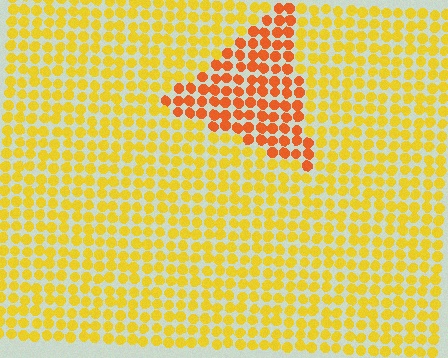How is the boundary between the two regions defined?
The boundary is defined purely by a slight shift in hue (about 34 degrees). Spacing, size, and orientation are identical on both sides.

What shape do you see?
I see a triangle.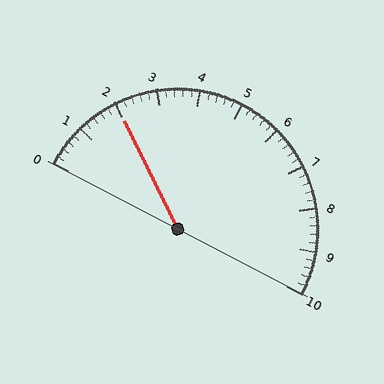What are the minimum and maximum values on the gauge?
The gauge ranges from 0 to 10.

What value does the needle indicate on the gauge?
The needle indicates approximately 2.0.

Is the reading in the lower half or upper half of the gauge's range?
The reading is in the lower half of the range (0 to 10).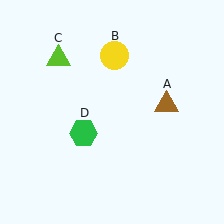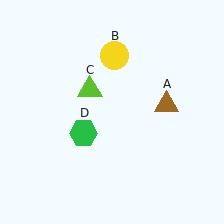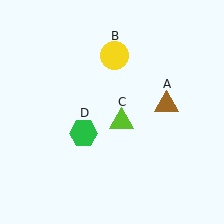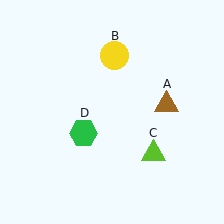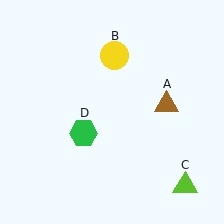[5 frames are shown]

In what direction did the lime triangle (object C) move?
The lime triangle (object C) moved down and to the right.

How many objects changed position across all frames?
1 object changed position: lime triangle (object C).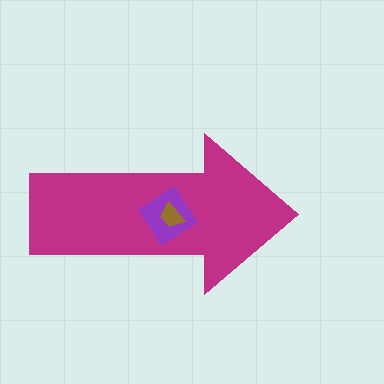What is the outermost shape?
The magenta arrow.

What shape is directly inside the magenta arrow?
The purple diamond.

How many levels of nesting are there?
3.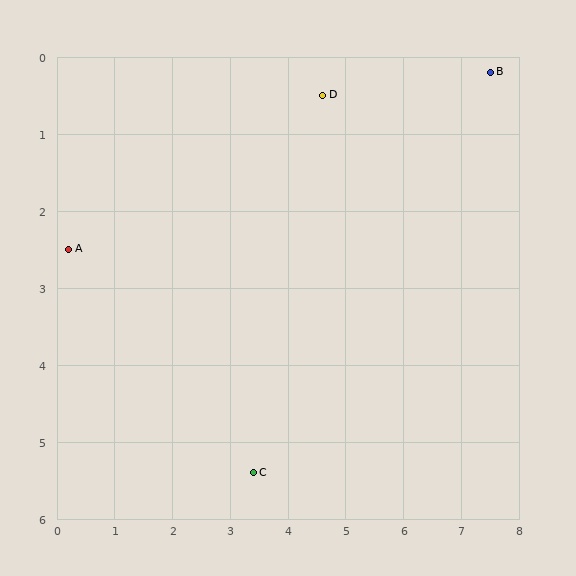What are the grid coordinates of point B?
Point B is at approximately (7.5, 0.2).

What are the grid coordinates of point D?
Point D is at approximately (4.6, 0.5).